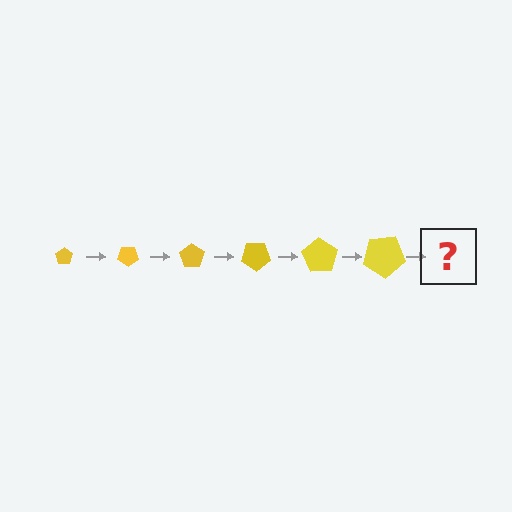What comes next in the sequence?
The next element should be a pentagon, larger than the previous one and rotated 210 degrees from the start.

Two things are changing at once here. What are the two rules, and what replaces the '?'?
The two rules are that the pentagon grows larger each step and it rotates 35 degrees each step. The '?' should be a pentagon, larger than the previous one and rotated 210 degrees from the start.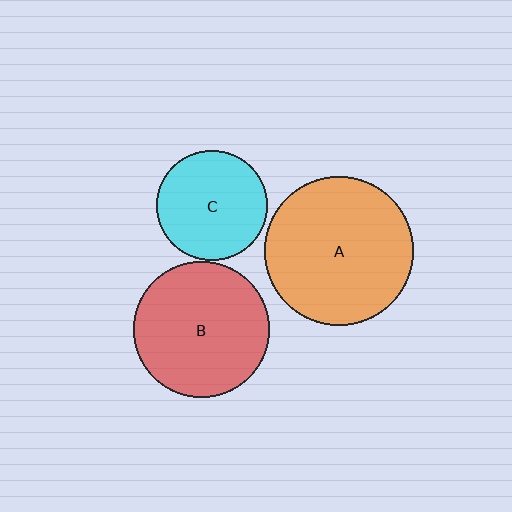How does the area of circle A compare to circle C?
Approximately 1.8 times.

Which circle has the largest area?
Circle A (orange).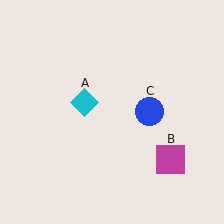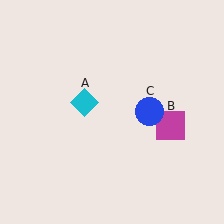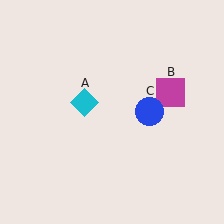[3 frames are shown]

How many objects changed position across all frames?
1 object changed position: magenta square (object B).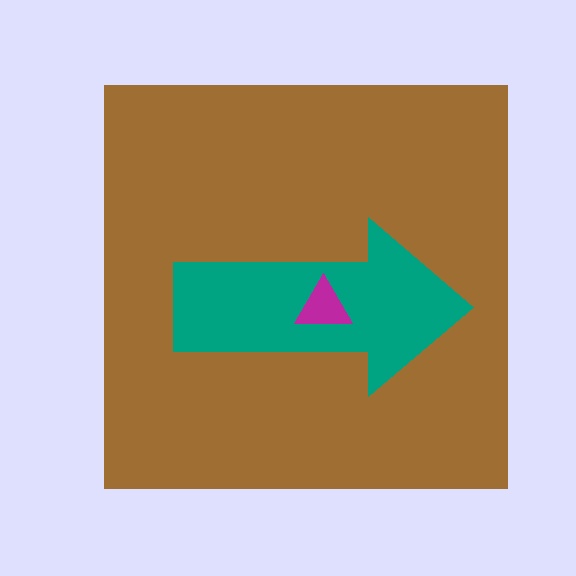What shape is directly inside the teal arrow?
The magenta triangle.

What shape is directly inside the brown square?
The teal arrow.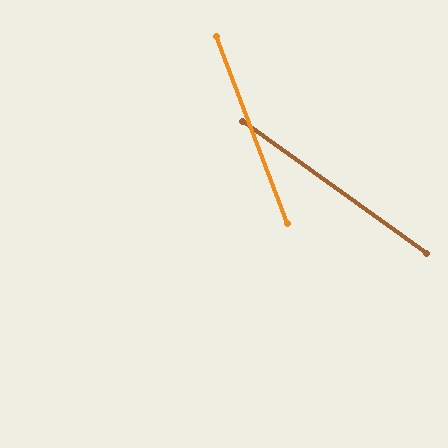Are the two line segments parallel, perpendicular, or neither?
Neither parallel nor perpendicular — they differ by about 33°.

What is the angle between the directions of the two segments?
Approximately 33 degrees.